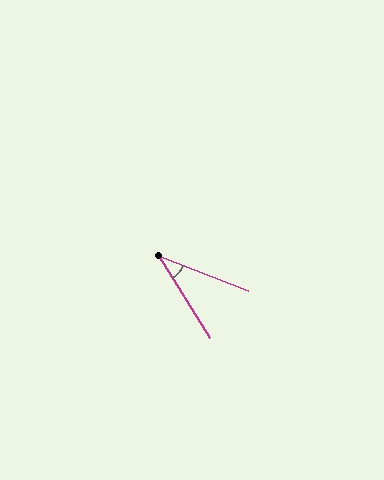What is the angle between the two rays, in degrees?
Approximately 36 degrees.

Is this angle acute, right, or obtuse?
It is acute.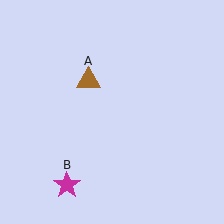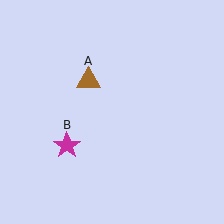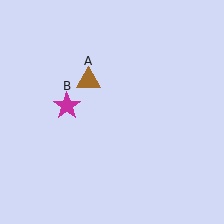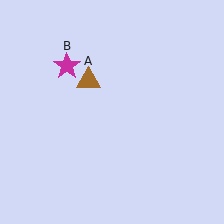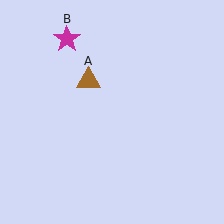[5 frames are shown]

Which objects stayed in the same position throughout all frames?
Brown triangle (object A) remained stationary.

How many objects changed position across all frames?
1 object changed position: magenta star (object B).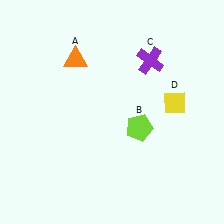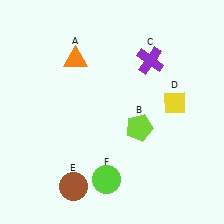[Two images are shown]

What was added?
A brown circle (E), a lime circle (F) were added in Image 2.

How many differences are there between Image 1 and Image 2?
There are 2 differences between the two images.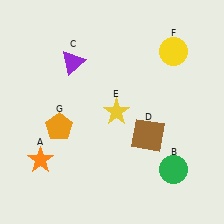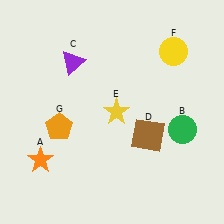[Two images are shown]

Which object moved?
The green circle (B) moved up.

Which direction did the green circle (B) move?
The green circle (B) moved up.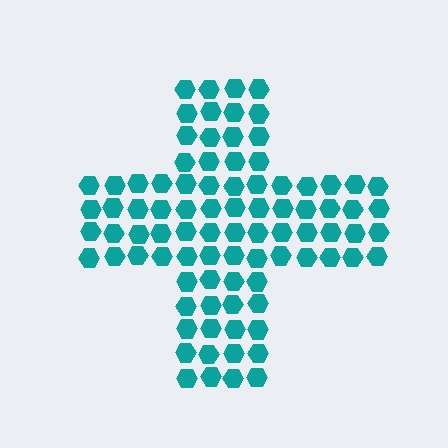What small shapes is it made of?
It is made of small hexagons.